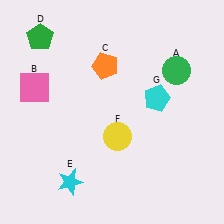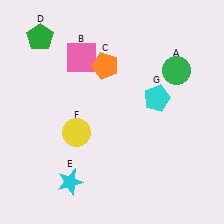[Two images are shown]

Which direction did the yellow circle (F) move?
The yellow circle (F) moved left.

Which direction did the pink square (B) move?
The pink square (B) moved right.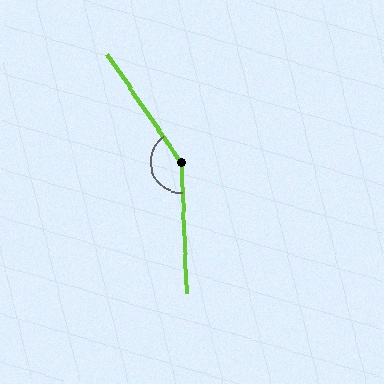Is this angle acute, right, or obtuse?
It is obtuse.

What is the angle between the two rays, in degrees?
Approximately 148 degrees.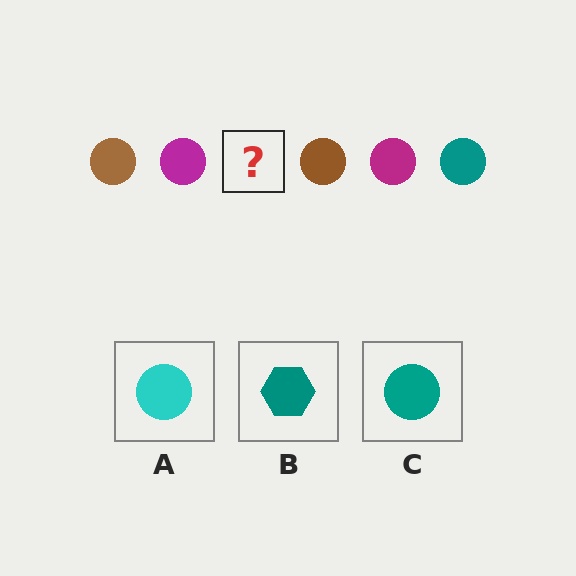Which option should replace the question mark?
Option C.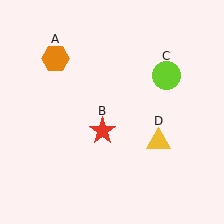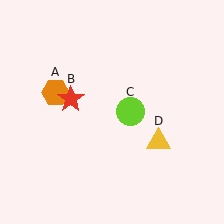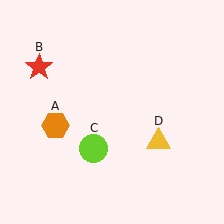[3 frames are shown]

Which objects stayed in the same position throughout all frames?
Yellow triangle (object D) remained stationary.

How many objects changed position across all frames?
3 objects changed position: orange hexagon (object A), red star (object B), lime circle (object C).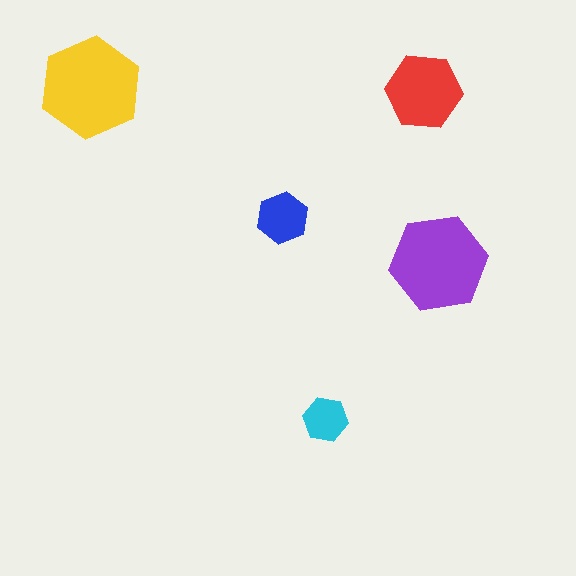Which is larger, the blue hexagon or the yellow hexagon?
The yellow one.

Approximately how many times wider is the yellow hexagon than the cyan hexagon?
About 2 times wider.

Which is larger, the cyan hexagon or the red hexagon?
The red one.